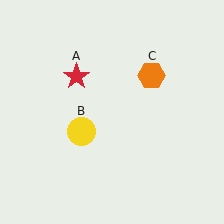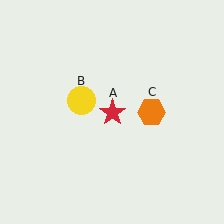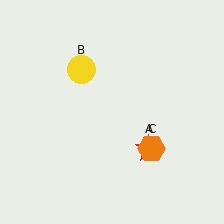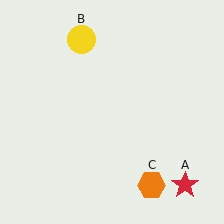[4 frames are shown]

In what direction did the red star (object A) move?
The red star (object A) moved down and to the right.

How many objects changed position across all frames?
3 objects changed position: red star (object A), yellow circle (object B), orange hexagon (object C).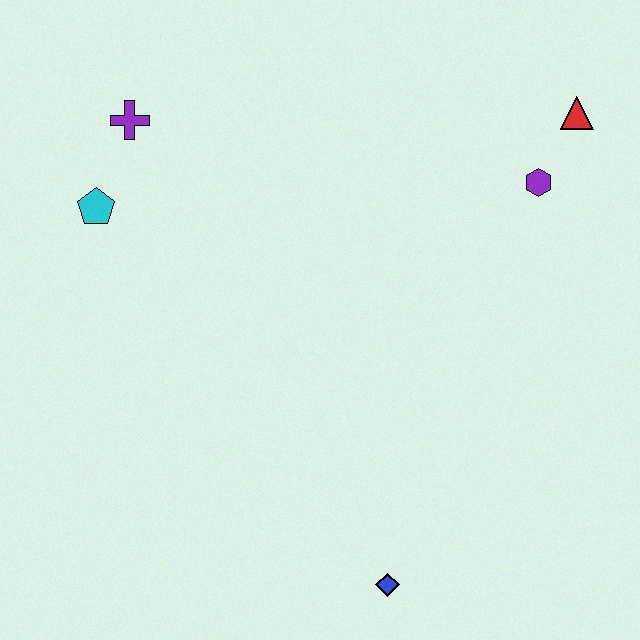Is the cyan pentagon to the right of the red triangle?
No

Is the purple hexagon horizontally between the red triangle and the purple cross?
Yes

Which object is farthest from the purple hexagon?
The cyan pentagon is farthest from the purple hexagon.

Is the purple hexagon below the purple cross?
Yes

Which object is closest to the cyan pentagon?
The purple cross is closest to the cyan pentagon.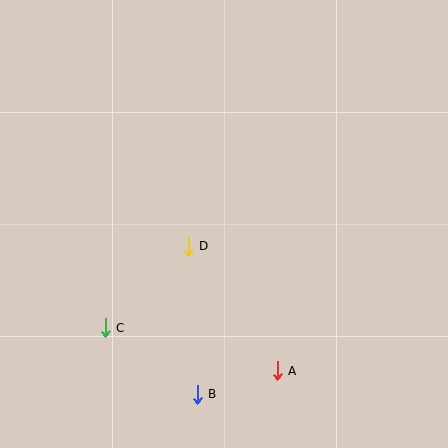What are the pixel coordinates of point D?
Point D is at (188, 246).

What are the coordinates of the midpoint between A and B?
The midpoint between A and B is at (237, 383).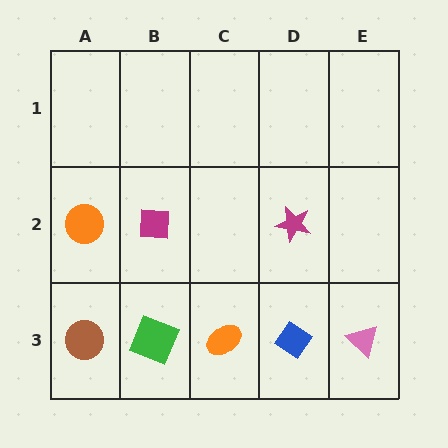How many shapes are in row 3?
5 shapes.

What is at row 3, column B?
A green square.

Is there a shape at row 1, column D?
No, that cell is empty.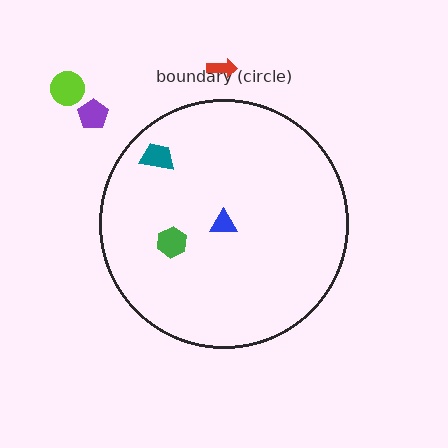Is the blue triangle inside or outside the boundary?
Inside.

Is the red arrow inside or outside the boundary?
Outside.